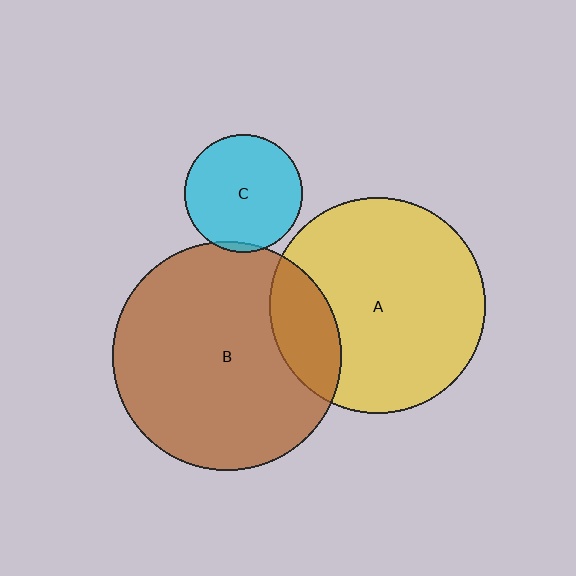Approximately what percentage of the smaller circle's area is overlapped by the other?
Approximately 20%.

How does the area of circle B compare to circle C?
Approximately 3.8 times.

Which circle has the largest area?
Circle B (brown).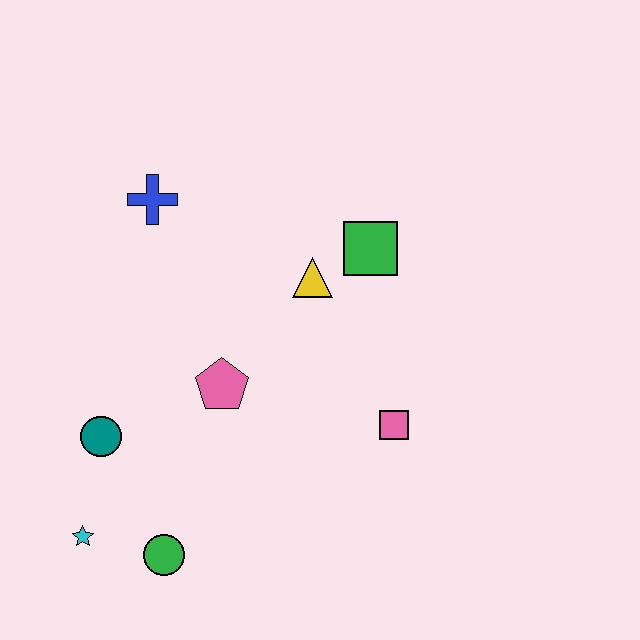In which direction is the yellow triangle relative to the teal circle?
The yellow triangle is to the right of the teal circle.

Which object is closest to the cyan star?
The green circle is closest to the cyan star.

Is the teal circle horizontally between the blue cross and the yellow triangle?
No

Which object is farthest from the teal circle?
The green square is farthest from the teal circle.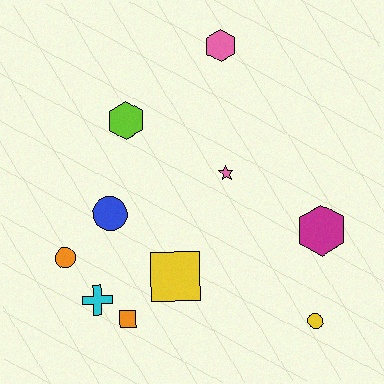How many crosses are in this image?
There is 1 cross.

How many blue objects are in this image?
There is 1 blue object.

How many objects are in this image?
There are 10 objects.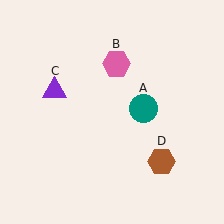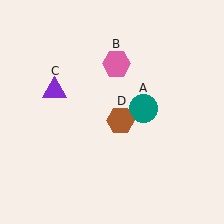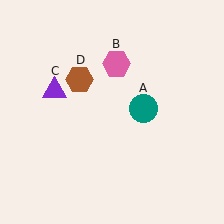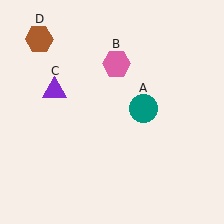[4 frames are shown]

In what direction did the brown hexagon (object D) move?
The brown hexagon (object D) moved up and to the left.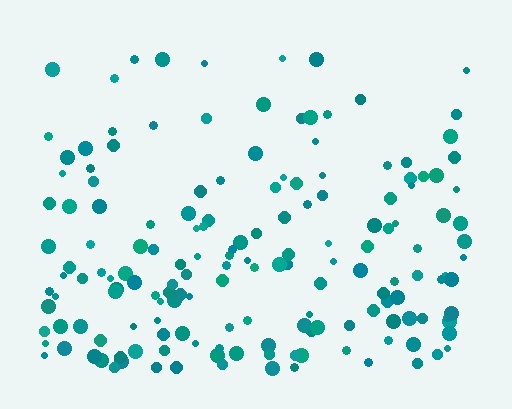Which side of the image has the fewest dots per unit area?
The top.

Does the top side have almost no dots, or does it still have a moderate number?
Still a moderate number, just noticeably fewer than the bottom.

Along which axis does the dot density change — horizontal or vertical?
Vertical.